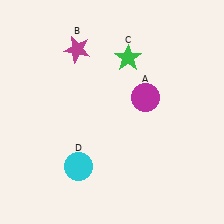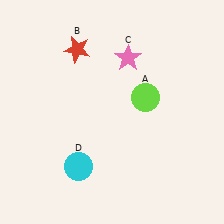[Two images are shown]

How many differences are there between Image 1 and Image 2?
There are 3 differences between the two images.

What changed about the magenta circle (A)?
In Image 1, A is magenta. In Image 2, it changed to lime.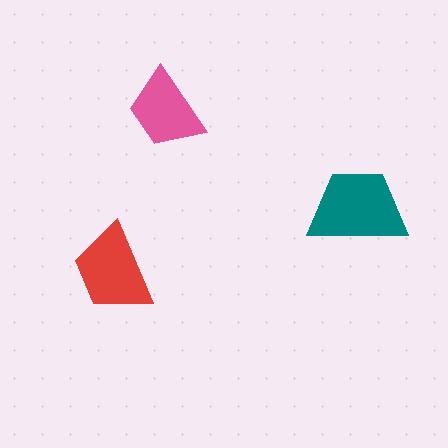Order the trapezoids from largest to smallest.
the teal one, the red one, the pink one.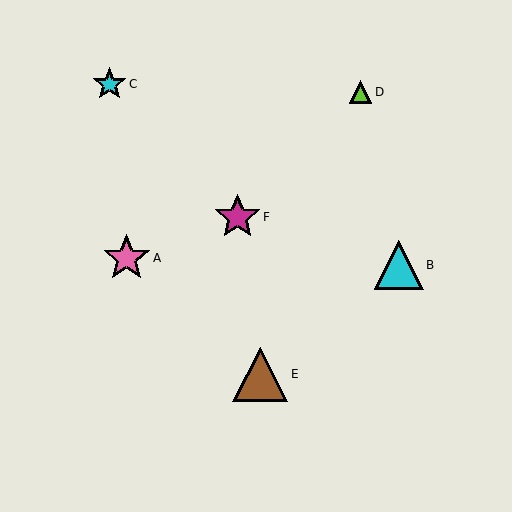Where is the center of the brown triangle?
The center of the brown triangle is at (260, 374).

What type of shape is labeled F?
Shape F is a magenta star.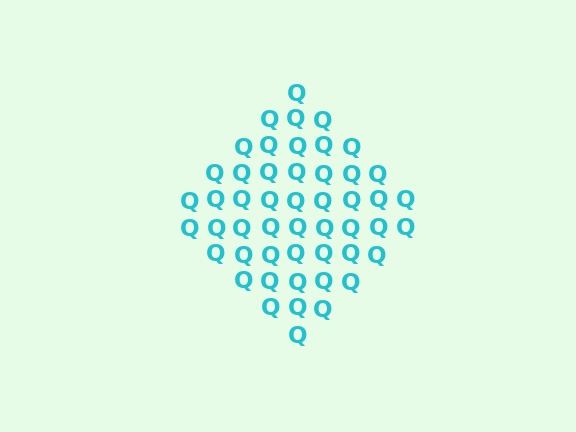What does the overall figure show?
The overall figure shows a diamond.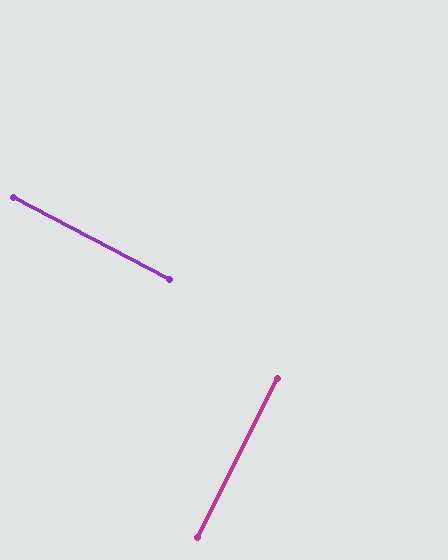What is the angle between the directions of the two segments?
Approximately 89 degrees.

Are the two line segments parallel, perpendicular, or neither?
Perpendicular — they meet at approximately 89°.